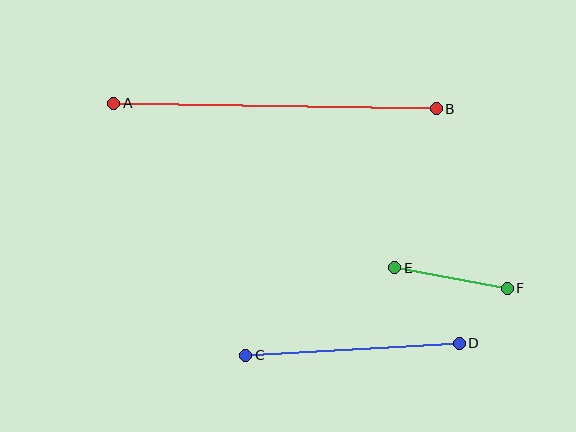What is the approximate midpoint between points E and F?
The midpoint is at approximately (451, 278) pixels.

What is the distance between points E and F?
The distance is approximately 114 pixels.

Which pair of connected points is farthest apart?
Points A and B are farthest apart.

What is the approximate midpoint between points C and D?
The midpoint is at approximately (352, 349) pixels.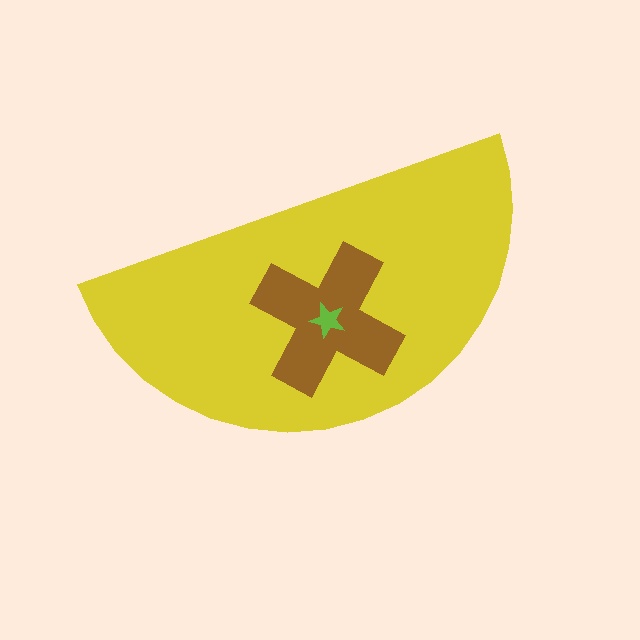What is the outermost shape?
The yellow semicircle.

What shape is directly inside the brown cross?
The lime star.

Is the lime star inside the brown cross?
Yes.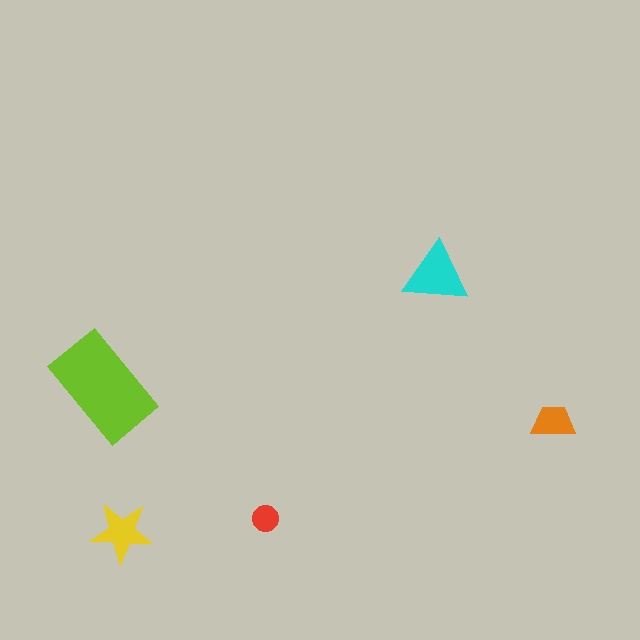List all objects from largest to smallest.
The lime rectangle, the cyan triangle, the yellow star, the orange trapezoid, the red circle.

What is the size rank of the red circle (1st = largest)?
5th.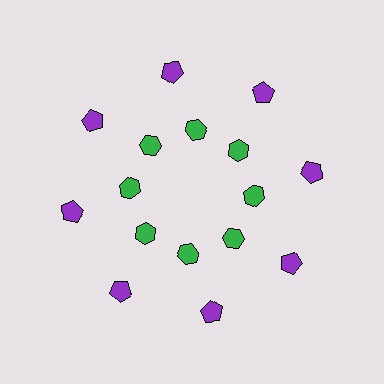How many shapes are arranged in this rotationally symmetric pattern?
There are 16 shapes, arranged in 8 groups of 2.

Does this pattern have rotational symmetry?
Yes, this pattern has 8-fold rotational symmetry. It looks the same after rotating 45 degrees around the center.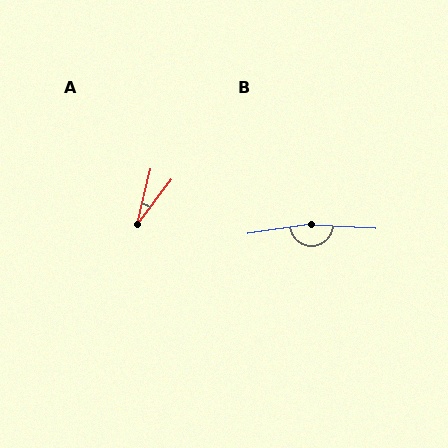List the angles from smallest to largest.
A (23°), B (169°).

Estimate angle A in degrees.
Approximately 23 degrees.